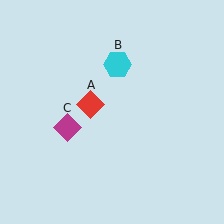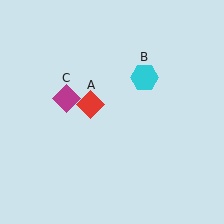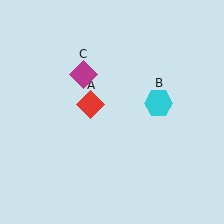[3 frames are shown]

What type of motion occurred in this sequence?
The cyan hexagon (object B), magenta diamond (object C) rotated clockwise around the center of the scene.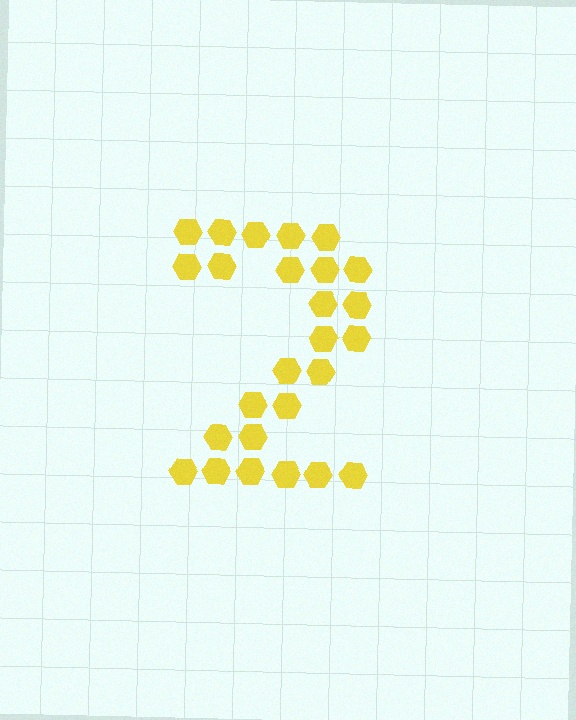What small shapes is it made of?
It is made of small hexagons.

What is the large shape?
The large shape is the digit 2.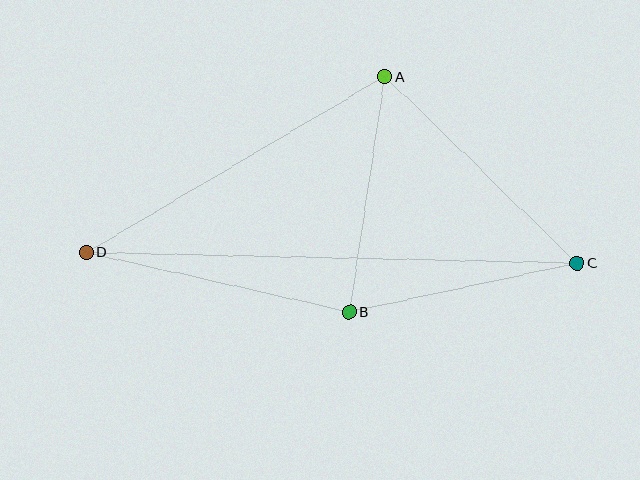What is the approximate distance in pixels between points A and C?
The distance between A and C is approximately 268 pixels.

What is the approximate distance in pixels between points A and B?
The distance between A and B is approximately 238 pixels.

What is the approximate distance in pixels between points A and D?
The distance between A and D is approximately 346 pixels.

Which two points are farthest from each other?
Points C and D are farthest from each other.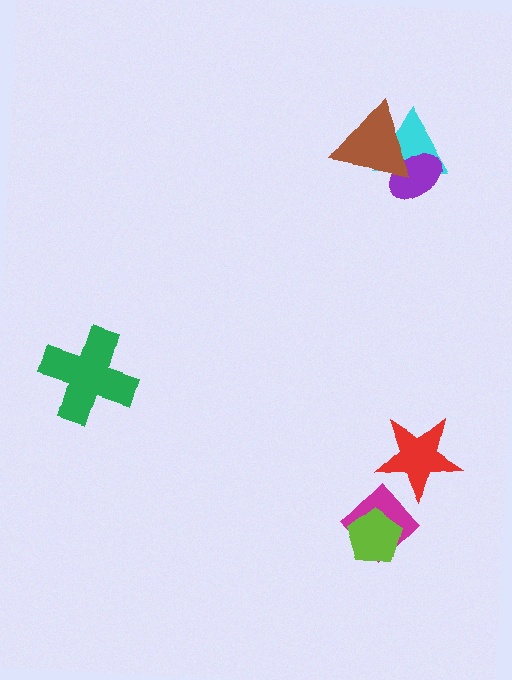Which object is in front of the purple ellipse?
The brown triangle is in front of the purple ellipse.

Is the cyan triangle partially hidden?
Yes, it is partially covered by another shape.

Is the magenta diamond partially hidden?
Yes, it is partially covered by another shape.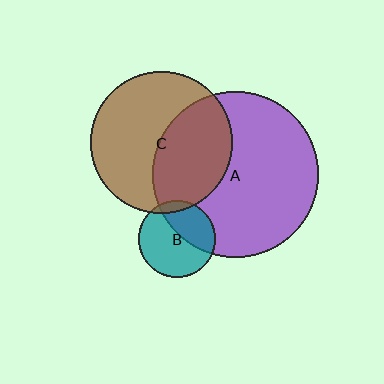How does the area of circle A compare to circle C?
Approximately 1.4 times.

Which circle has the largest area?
Circle A (purple).